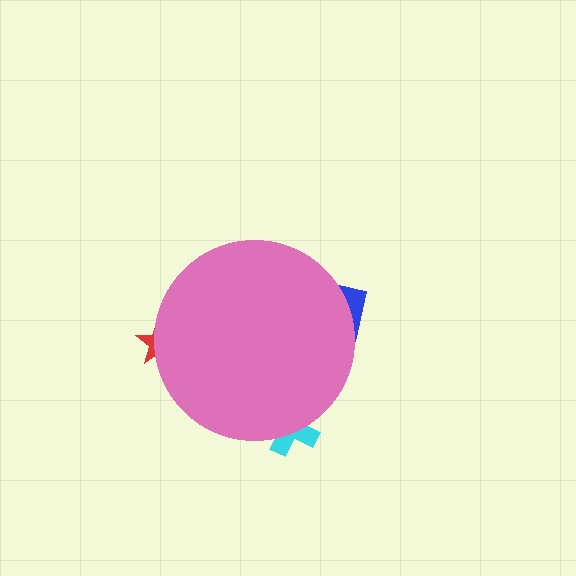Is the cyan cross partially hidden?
Yes, the cyan cross is partially hidden behind the pink circle.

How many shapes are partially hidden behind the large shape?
3 shapes are partially hidden.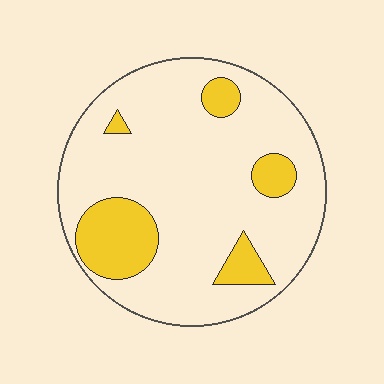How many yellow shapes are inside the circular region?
5.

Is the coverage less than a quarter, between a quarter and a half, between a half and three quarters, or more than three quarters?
Less than a quarter.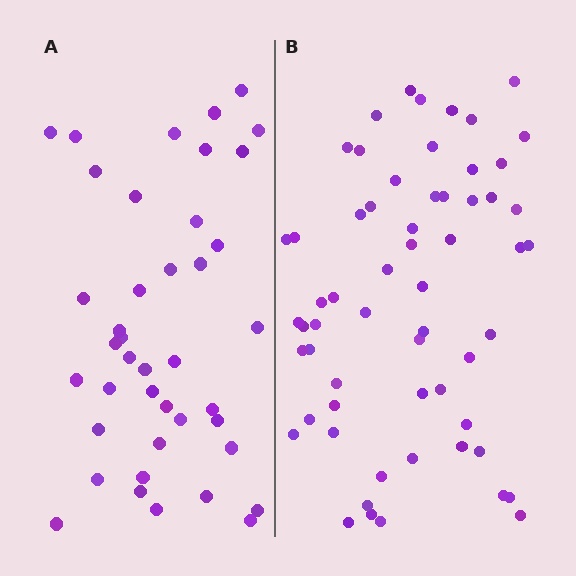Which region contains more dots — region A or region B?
Region B (the right region) has more dots.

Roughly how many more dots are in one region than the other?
Region B has approximately 20 more dots than region A.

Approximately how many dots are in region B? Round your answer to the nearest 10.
About 60 dots.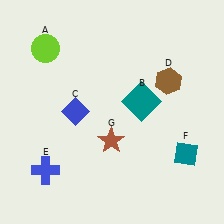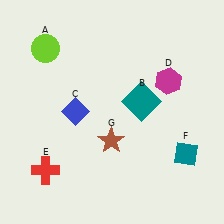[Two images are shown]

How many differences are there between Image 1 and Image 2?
There are 2 differences between the two images.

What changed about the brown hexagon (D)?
In Image 1, D is brown. In Image 2, it changed to magenta.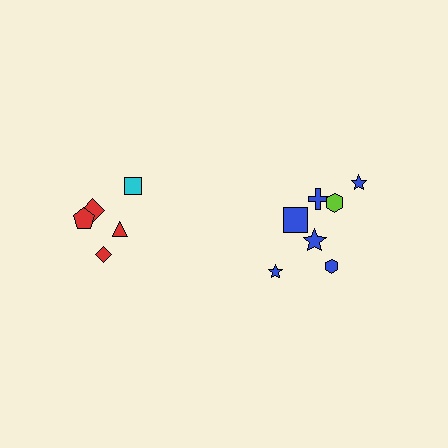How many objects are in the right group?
There are 7 objects.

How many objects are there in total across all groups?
There are 12 objects.